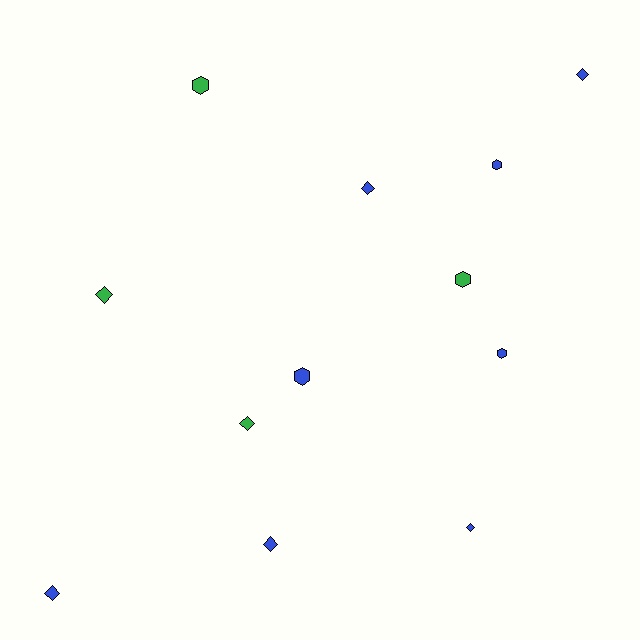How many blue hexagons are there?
There are 3 blue hexagons.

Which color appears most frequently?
Blue, with 8 objects.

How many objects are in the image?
There are 12 objects.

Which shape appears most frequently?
Diamond, with 7 objects.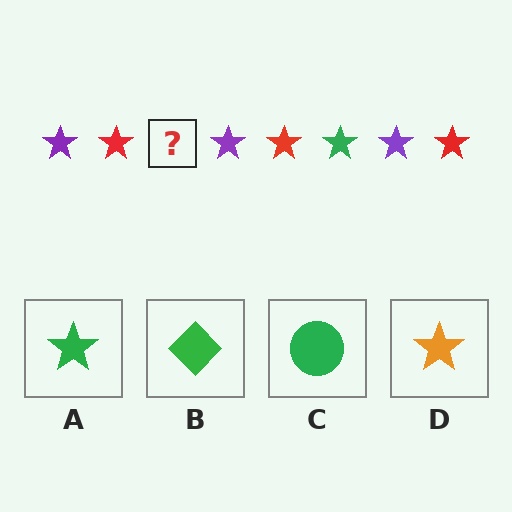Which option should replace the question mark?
Option A.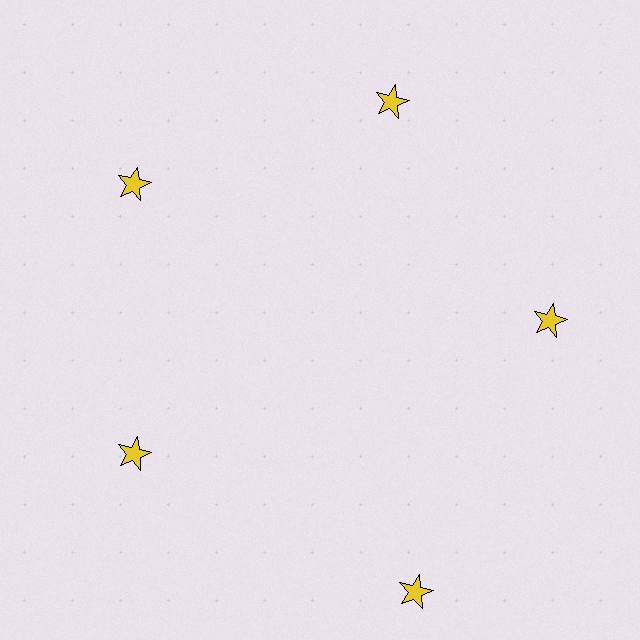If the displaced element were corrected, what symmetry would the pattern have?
It would have 5-fold rotational symmetry — the pattern would map onto itself every 72 degrees.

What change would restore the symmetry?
The symmetry would be restored by moving it inward, back onto the ring so that all 5 stars sit at equal angles and equal distance from the center.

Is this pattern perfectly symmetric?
No. The 5 yellow stars are arranged in a ring, but one element near the 5 o'clock position is pushed outward from the center, breaking the 5-fold rotational symmetry.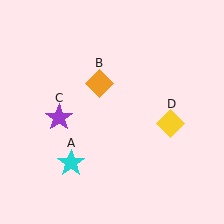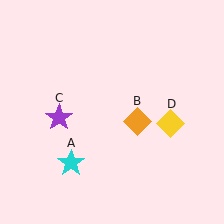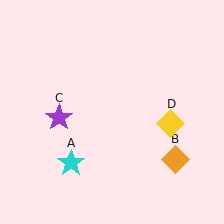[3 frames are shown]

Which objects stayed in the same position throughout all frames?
Cyan star (object A) and purple star (object C) and yellow diamond (object D) remained stationary.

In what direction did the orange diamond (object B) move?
The orange diamond (object B) moved down and to the right.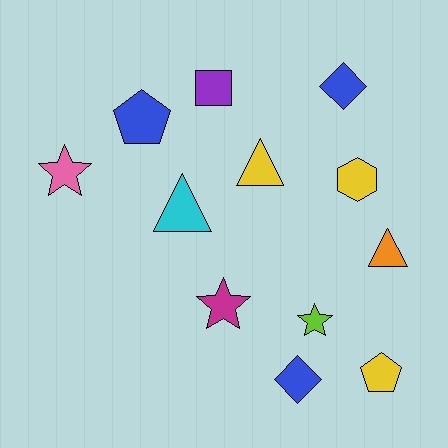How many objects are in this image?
There are 12 objects.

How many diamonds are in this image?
There are 2 diamonds.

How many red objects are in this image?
There are no red objects.